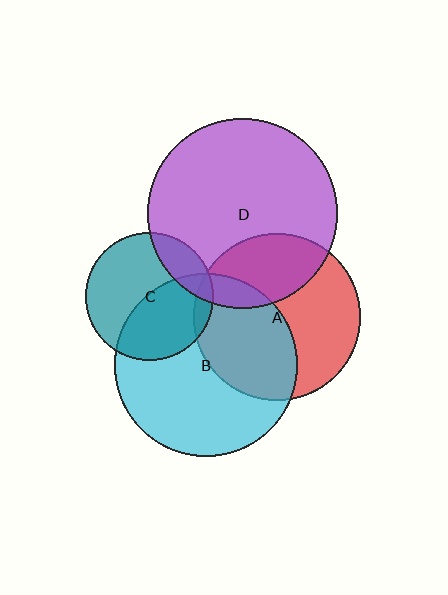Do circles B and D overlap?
Yes.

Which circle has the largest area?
Circle D (purple).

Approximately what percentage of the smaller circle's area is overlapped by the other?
Approximately 10%.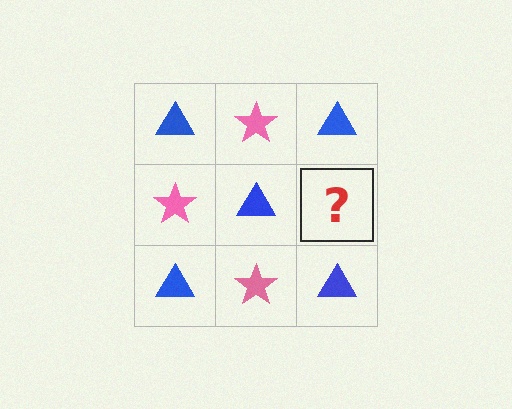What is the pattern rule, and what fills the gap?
The rule is that it alternates blue triangle and pink star in a checkerboard pattern. The gap should be filled with a pink star.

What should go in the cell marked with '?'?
The missing cell should contain a pink star.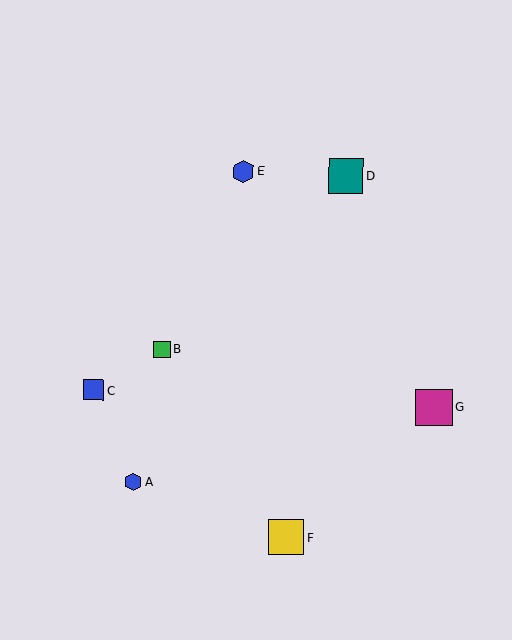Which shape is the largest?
The magenta square (labeled G) is the largest.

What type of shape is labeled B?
Shape B is a green square.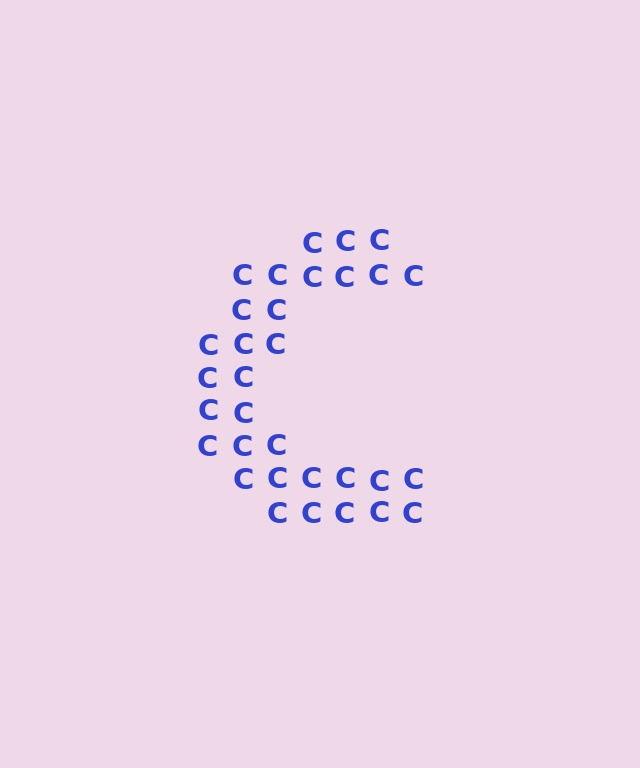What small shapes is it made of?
It is made of small letter C's.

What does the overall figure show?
The overall figure shows the letter C.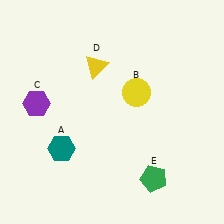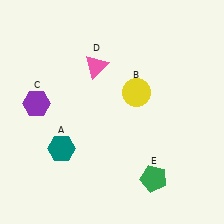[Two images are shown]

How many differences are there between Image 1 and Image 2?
There is 1 difference between the two images.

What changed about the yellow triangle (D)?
In Image 1, D is yellow. In Image 2, it changed to pink.